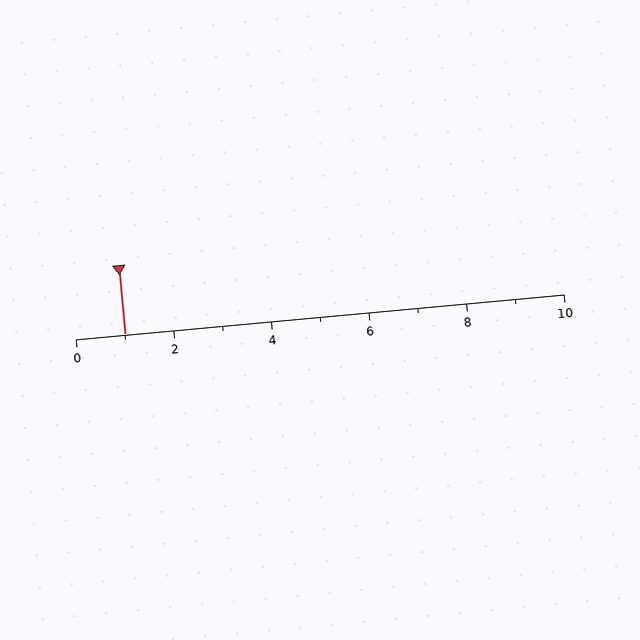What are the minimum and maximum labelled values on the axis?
The axis runs from 0 to 10.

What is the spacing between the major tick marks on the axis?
The major ticks are spaced 2 apart.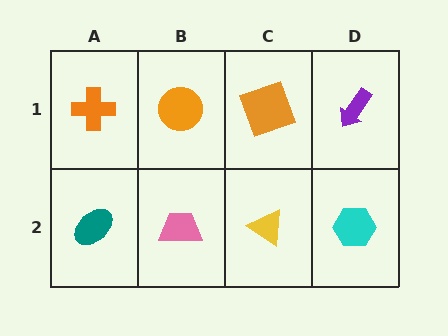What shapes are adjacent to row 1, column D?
A cyan hexagon (row 2, column D), an orange square (row 1, column C).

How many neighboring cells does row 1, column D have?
2.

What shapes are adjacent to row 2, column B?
An orange circle (row 1, column B), a teal ellipse (row 2, column A), a yellow triangle (row 2, column C).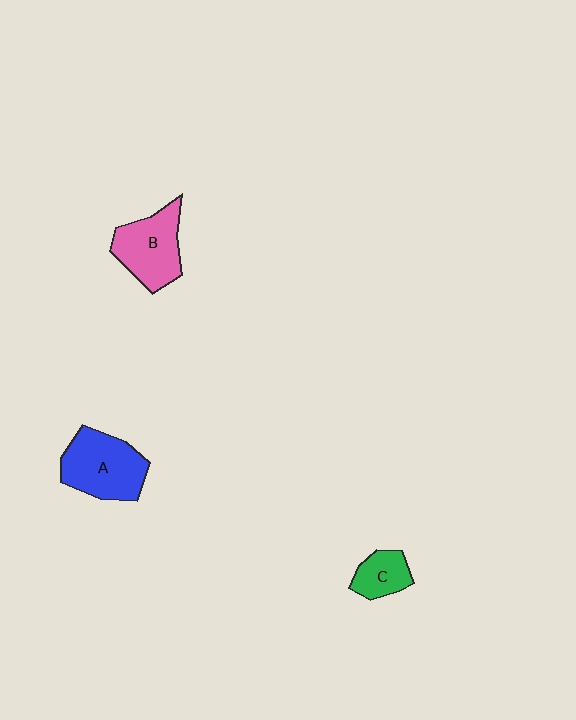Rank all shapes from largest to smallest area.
From largest to smallest: A (blue), B (pink), C (green).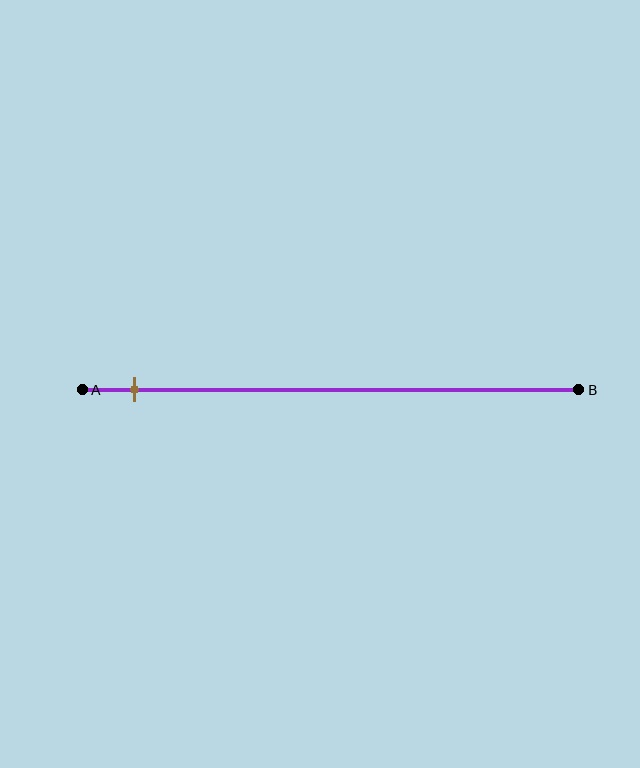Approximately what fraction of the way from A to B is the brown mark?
The brown mark is approximately 10% of the way from A to B.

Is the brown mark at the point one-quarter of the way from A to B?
No, the mark is at about 10% from A, not at the 25% one-quarter point.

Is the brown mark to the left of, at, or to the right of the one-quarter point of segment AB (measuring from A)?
The brown mark is to the left of the one-quarter point of segment AB.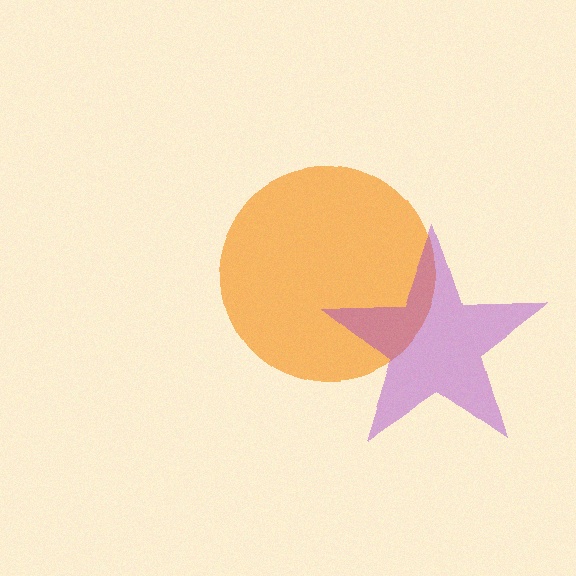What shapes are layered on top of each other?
The layered shapes are: an orange circle, a purple star.